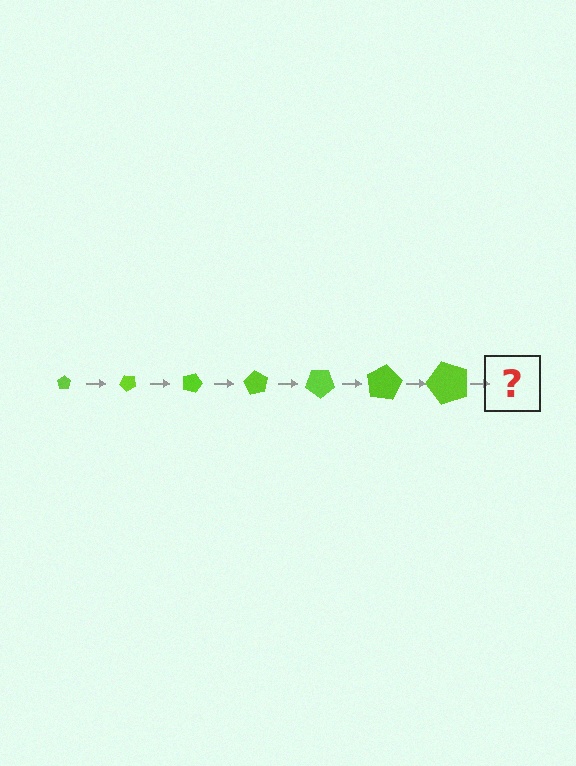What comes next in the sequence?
The next element should be a pentagon, larger than the previous one and rotated 315 degrees from the start.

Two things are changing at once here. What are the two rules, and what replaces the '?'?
The two rules are that the pentagon grows larger each step and it rotates 45 degrees each step. The '?' should be a pentagon, larger than the previous one and rotated 315 degrees from the start.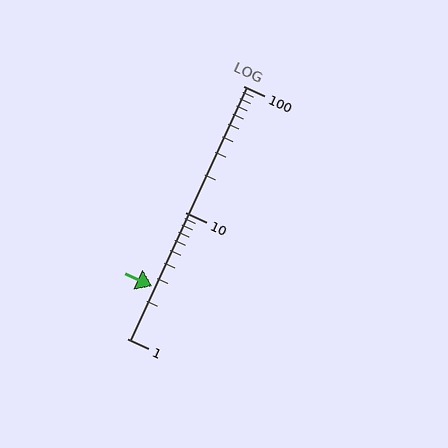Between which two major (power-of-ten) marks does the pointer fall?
The pointer is between 1 and 10.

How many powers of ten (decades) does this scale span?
The scale spans 2 decades, from 1 to 100.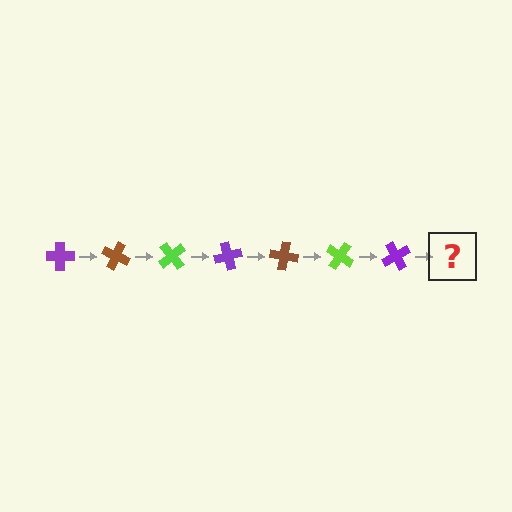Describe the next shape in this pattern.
It should be a brown cross, rotated 175 degrees from the start.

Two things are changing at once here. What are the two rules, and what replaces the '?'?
The two rules are that it rotates 25 degrees each step and the color cycles through purple, brown, and lime. The '?' should be a brown cross, rotated 175 degrees from the start.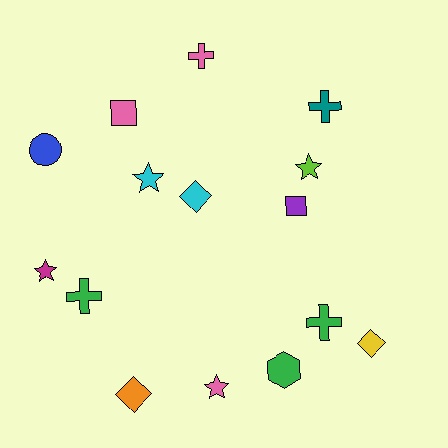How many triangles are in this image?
There are no triangles.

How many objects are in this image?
There are 15 objects.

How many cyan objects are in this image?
There are 2 cyan objects.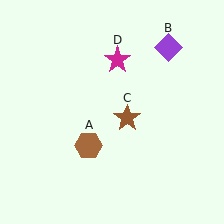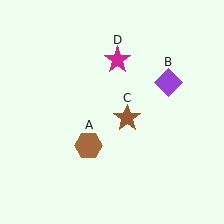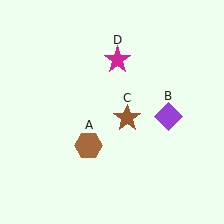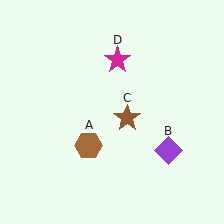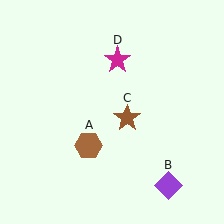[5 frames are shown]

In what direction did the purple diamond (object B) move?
The purple diamond (object B) moved down.